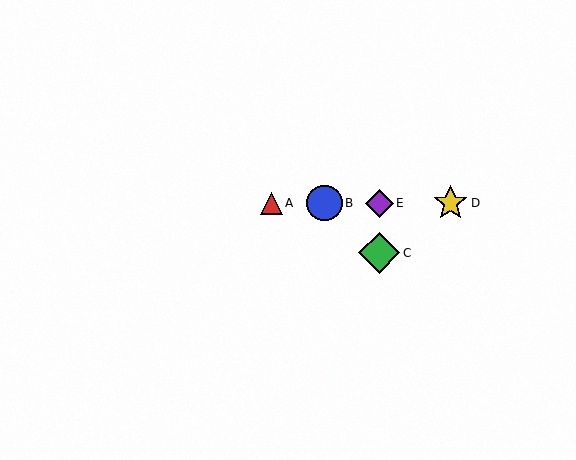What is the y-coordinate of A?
Object A is at y≈203.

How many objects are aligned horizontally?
4 objects (A, B, D, E) are aligned horizontally.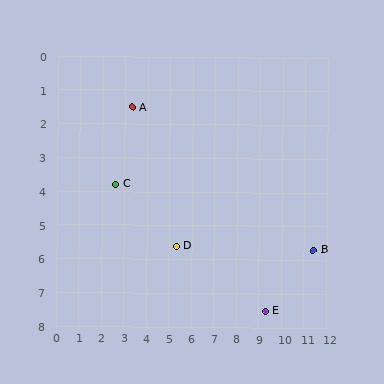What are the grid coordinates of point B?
Point B is at approximately (11.4, 5.7).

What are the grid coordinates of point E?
Point E is at approximately (9.3, 7.5).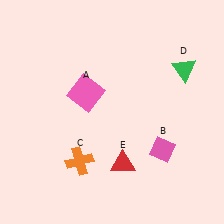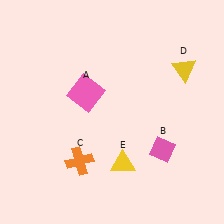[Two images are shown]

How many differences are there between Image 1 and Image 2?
There are 2 differences between the two images.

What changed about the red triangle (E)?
In Image 1, E is red. In Image 2, it changed to yellow.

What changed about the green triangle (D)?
In Image 1, D is green. In Image 2, it changed to yellow.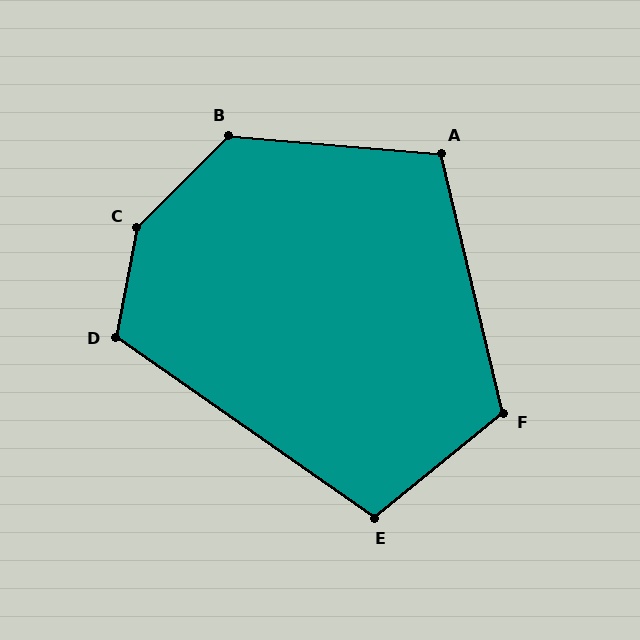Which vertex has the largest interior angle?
C, at approximately 146 degrees.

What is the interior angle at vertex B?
Approximately 130 degrees (obtuse).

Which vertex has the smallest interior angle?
E, at approximately 106 degrees.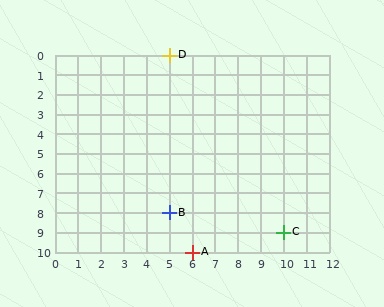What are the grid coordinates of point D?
Point D is at grid coordinates (5, 0).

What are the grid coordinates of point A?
Point A is at grid coordinates (6, 10).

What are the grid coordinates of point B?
Point B is at grid coordinates (5, 8).